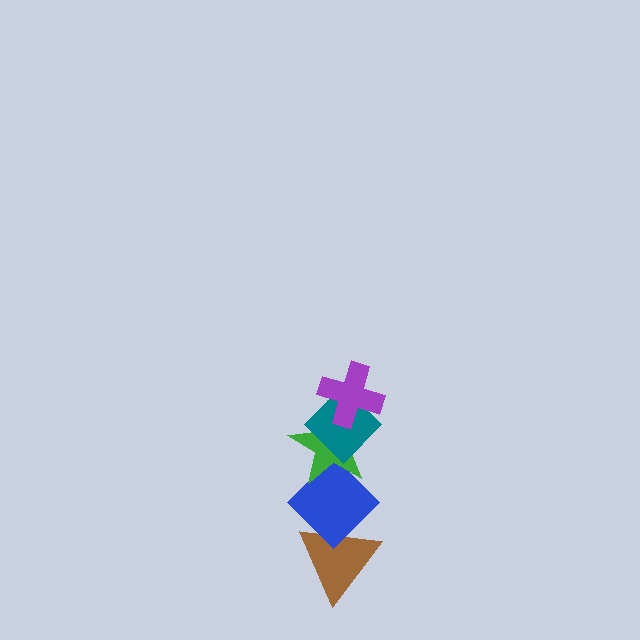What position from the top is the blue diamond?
The blue diamond is 4th from the top.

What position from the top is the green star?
The green star is 3rd from the top.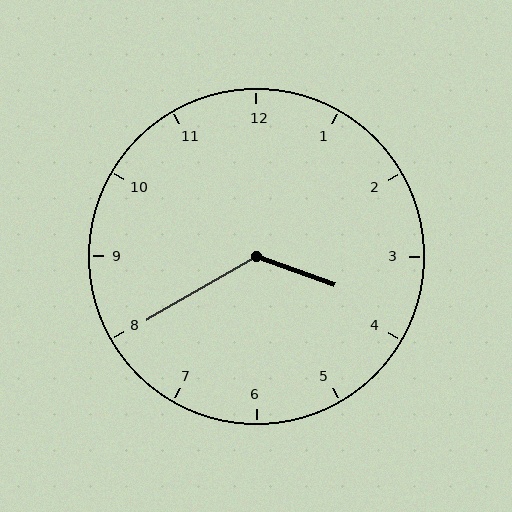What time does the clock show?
3:40.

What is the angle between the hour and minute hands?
Approximately 130 degrees.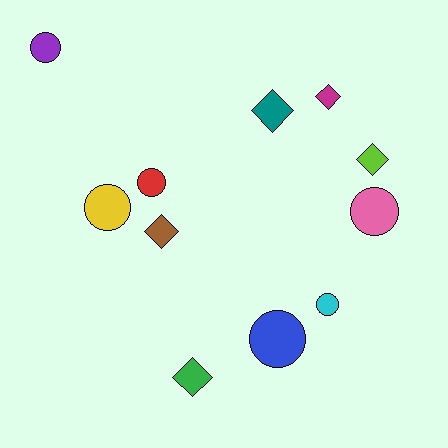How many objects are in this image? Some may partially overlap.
There are 11 objects.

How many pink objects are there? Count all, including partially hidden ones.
There is 1 pink object.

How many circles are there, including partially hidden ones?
There are 6 circles.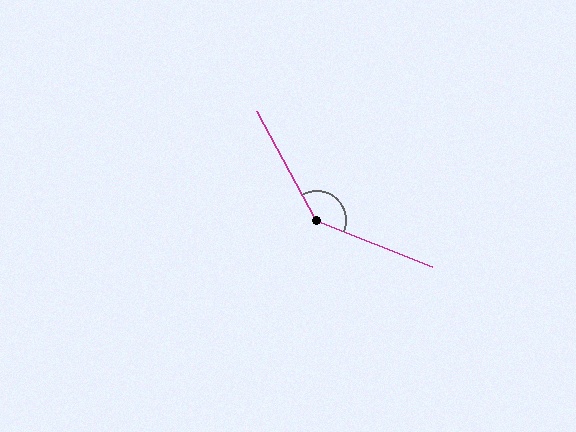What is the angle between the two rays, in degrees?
Approximately 140 degrees.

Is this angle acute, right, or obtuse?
It is obtuse.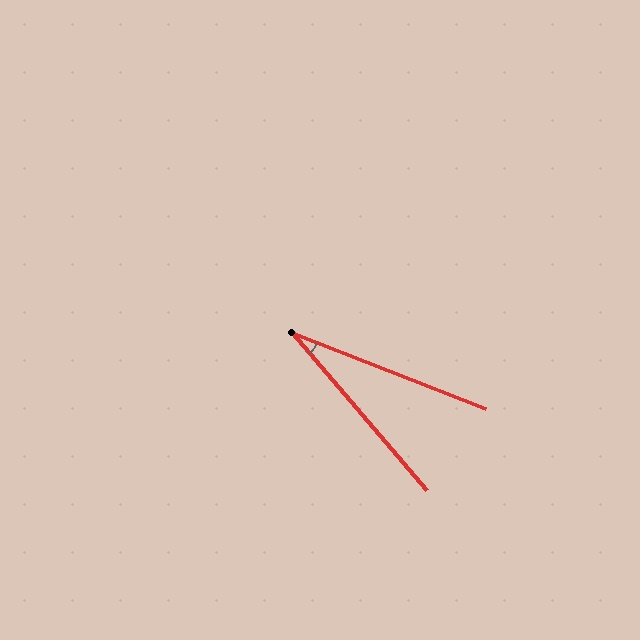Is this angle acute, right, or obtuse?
It is acute.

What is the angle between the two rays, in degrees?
Approximately 28 degrees.